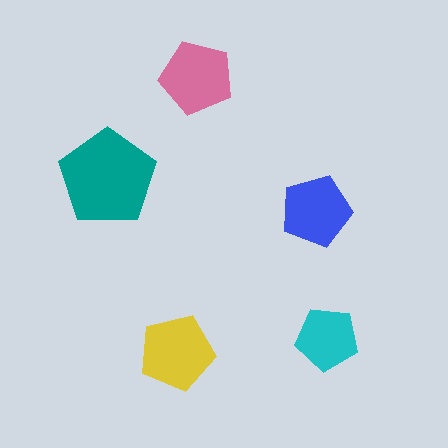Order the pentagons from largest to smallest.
the teal one, the yellow one, the pink one, the blue one, the cyan one.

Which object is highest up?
The pink pentagon is topmost.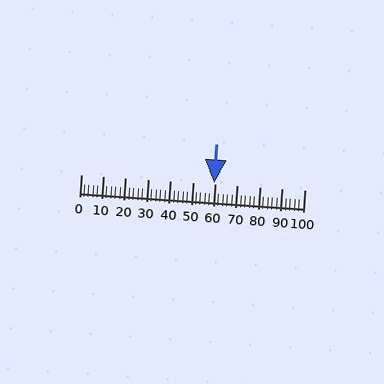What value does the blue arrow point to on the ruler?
The blue arrow points to approximately 60.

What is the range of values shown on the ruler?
The ruler shows values from 0 to 100.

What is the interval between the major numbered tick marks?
The major tick marks are spaced 10 units apart.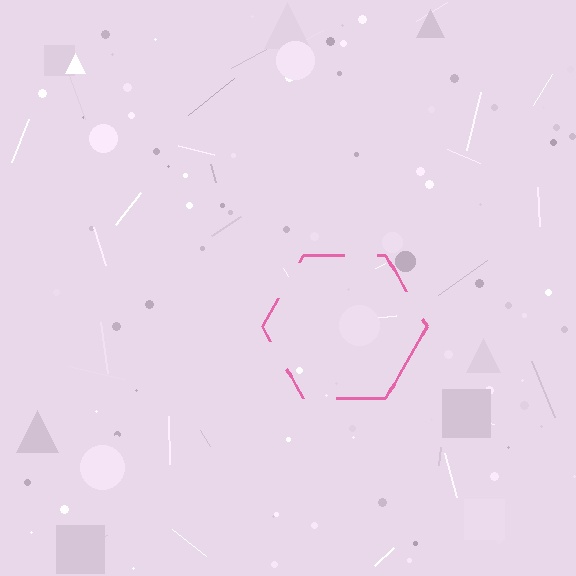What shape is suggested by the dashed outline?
The dashed outline suggests a hexagon.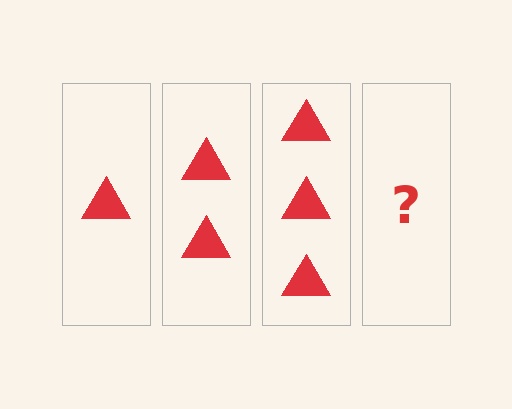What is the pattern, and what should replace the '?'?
The pattern is that each step adds one more triangle. The '?' should be 4 triangles.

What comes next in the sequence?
The next element should be 4 triangles.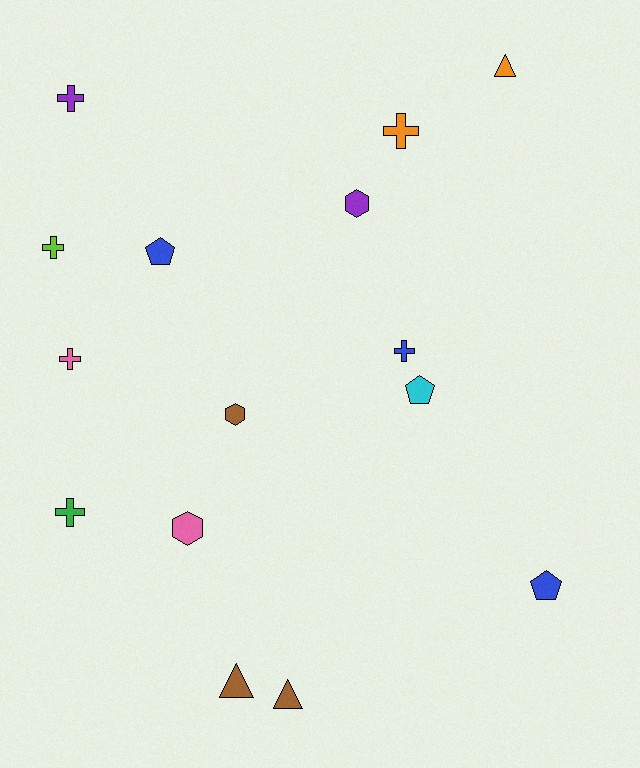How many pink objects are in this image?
There are 2 pink objects.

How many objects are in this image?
There are 15 objects.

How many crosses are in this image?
There are 6 crosses.